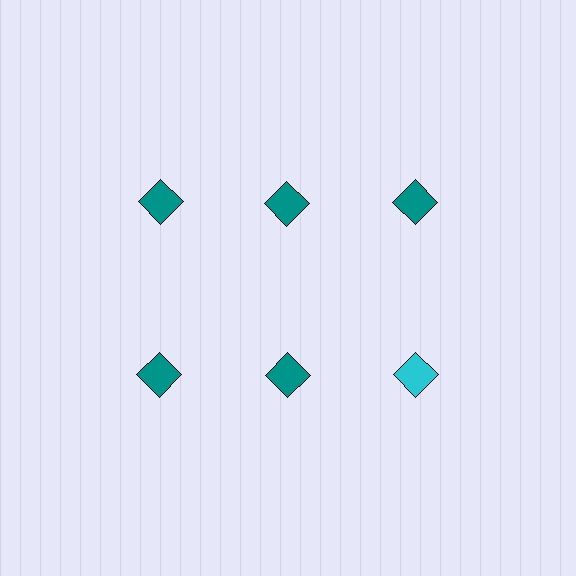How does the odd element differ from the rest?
It has a different color: cyan instead of teal.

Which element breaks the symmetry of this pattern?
The cyan diamond in the second row, center column breaks the symmetry. All other shapes are teal diamonds.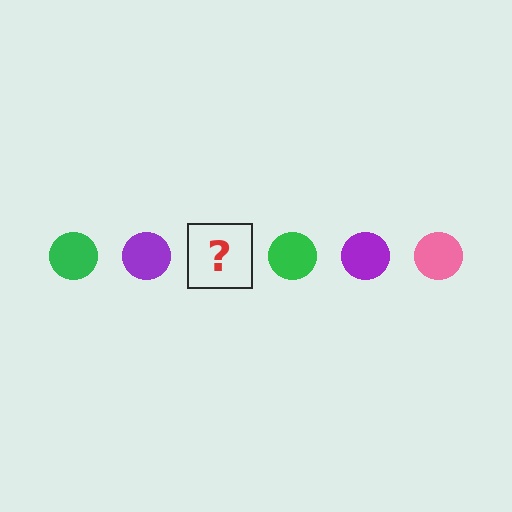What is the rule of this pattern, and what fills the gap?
The rule is that the pattern cycles through green, purple, pink circles. The gap should be filled with a pink circle.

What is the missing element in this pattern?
The missing element is a pink circle.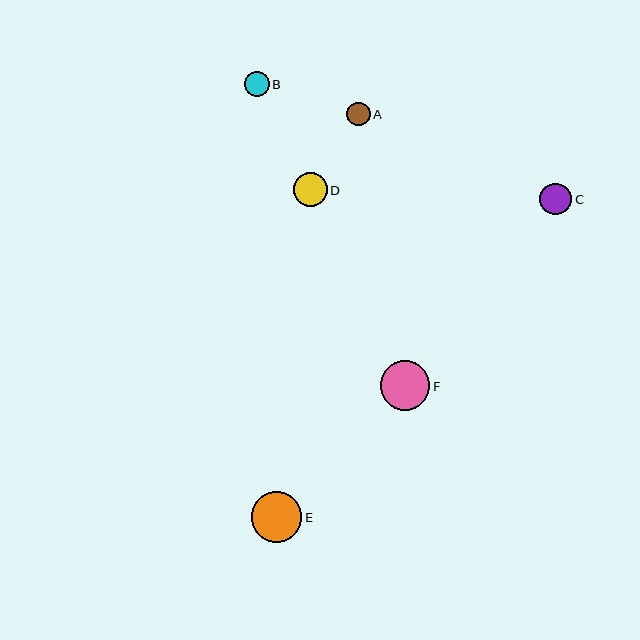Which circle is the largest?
Circle E is the largest with a size of approximately 51 pixels.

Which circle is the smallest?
Circle A is the smallest with a size of approximately 24 pixels.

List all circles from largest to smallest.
From largest to smallest: E, F, D, C, B, A.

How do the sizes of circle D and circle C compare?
Circle D and circle C are approximately the same size.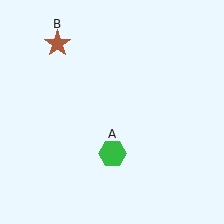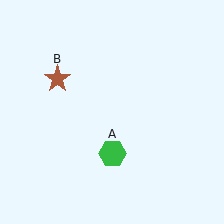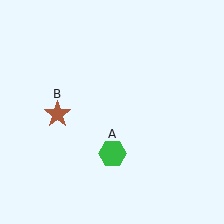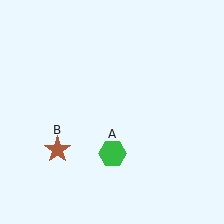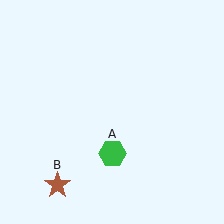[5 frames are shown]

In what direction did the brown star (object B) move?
The brown star (object B) moved down.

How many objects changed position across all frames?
1 object changed position: brown star (object B).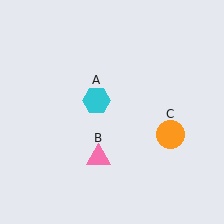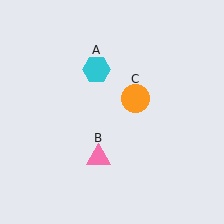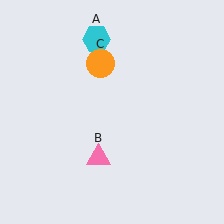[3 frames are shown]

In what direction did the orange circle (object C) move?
The orange circle (object C) moved up and to the left.